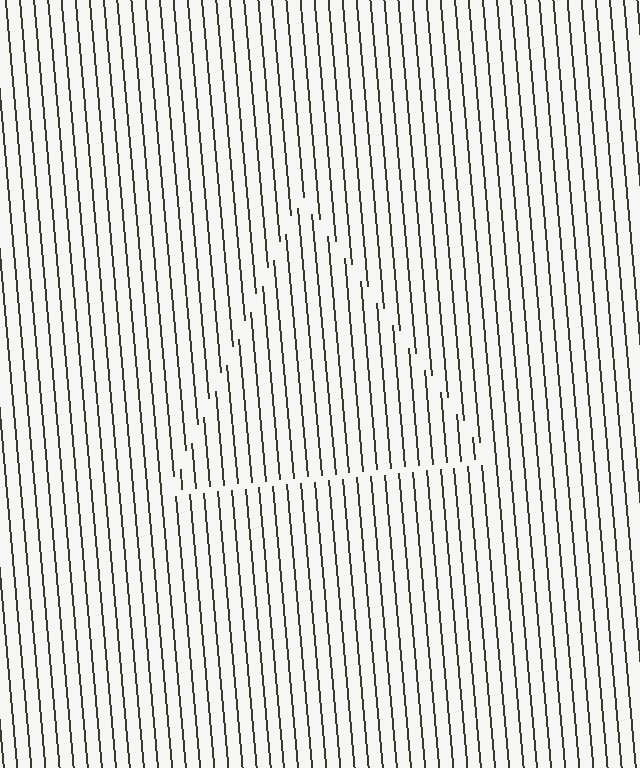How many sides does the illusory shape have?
3 sides — the line-ends trace a triangle.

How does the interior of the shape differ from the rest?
The interior of the shape contains the same grating, shifted by half a period — the contour is defined by the phase discontinuity where line-ends from the inner and outer gratings abut.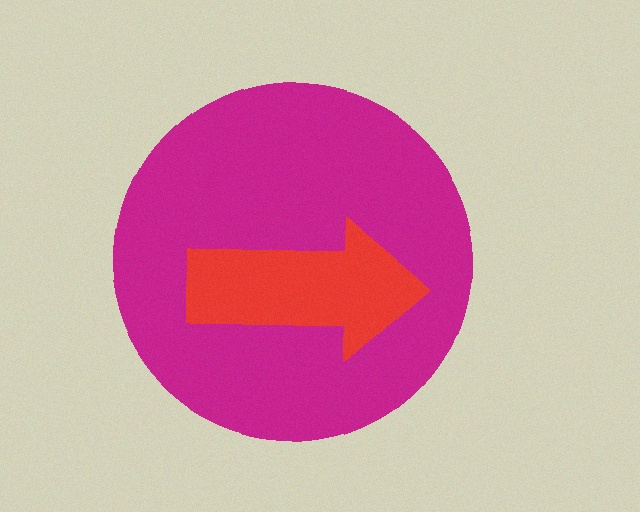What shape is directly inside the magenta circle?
The red arrow.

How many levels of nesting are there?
2.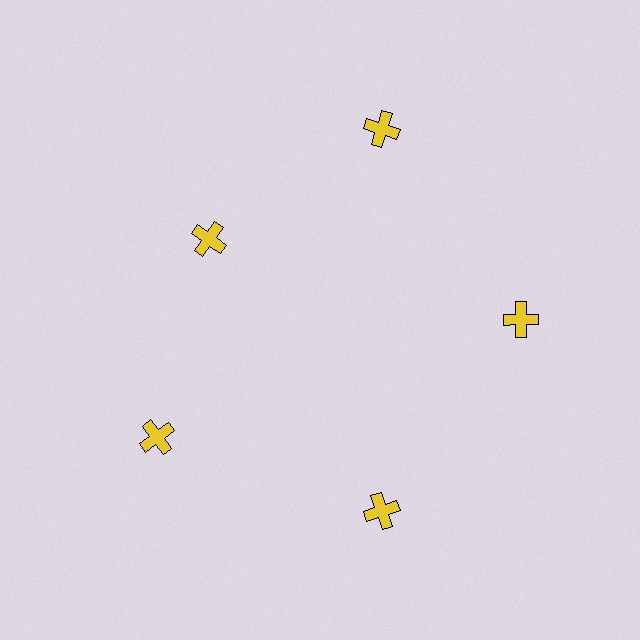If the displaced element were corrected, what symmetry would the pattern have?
It would have 5-fold rotational symmetry — the pattern would map onto itself every 72 degrees.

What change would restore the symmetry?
The symmetry would be restored by moving it outward, back onto the ring so that all 5 crosses sit at equal angles and equal distance from the center.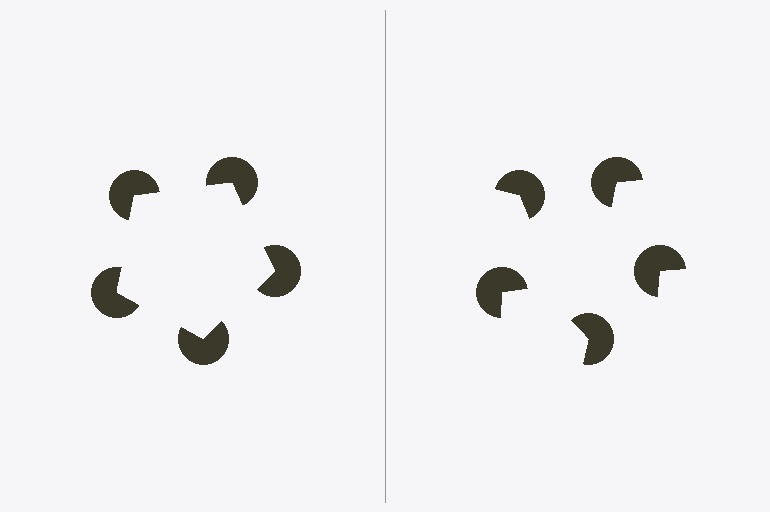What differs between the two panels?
The pac-man discs are positioned identically on both sides; only the wedge orientations differ. On the left they align to a pentagon; on the right they are misaligned.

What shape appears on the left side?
An illusory pentagon.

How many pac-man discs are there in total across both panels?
10 — 5 on each side.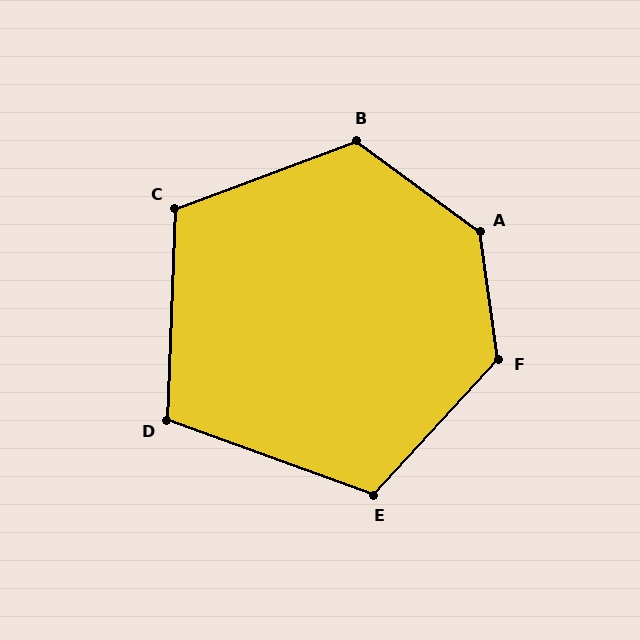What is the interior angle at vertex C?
Approximately 113 degrees (obtuse).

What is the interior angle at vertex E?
Approximately 113 degrees (obtuse).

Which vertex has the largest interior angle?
A, at approximately 134 degrees.